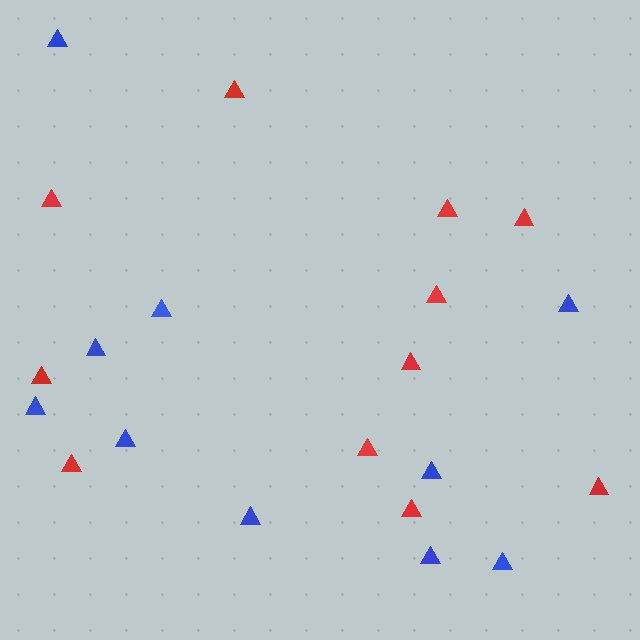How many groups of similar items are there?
There are 2 groups: one group of red triangles (11) and one group of blue triangles (10).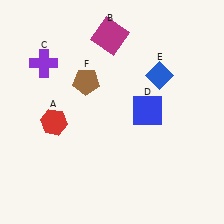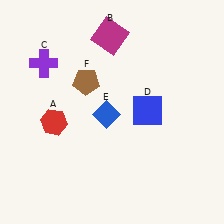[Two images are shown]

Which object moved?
The blue diamond (E) moved left.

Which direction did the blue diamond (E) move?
The blue diamond (E) moved left.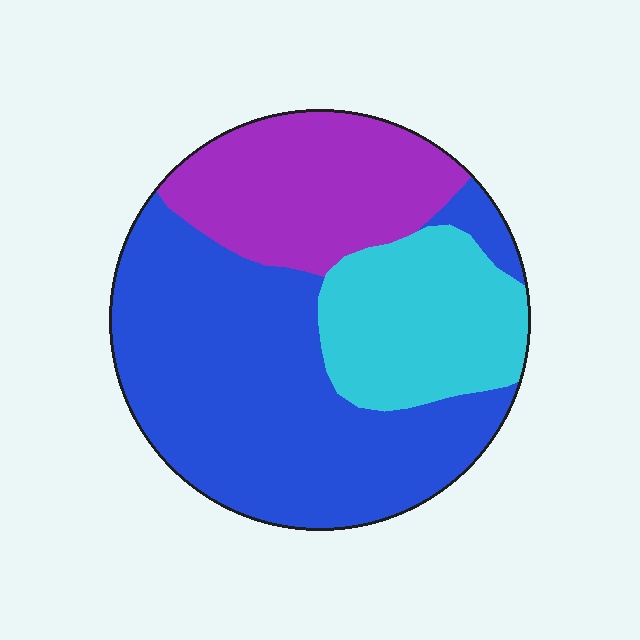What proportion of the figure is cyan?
Cyan takes up between a sixth and a third of the figure.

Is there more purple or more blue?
Blue.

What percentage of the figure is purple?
Purple covers around 25% of the figure.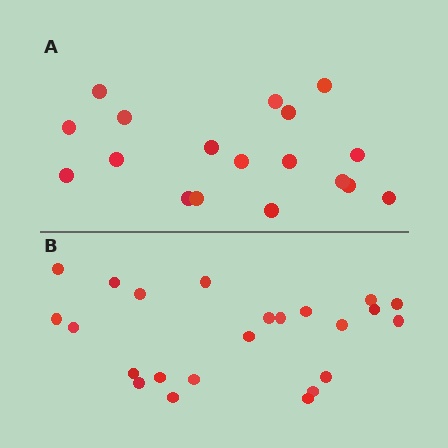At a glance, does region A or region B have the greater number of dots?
Region B (the bottom region) has more dots.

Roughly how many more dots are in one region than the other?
Region B has about 5 more dots than region A.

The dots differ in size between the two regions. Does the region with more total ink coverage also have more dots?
No. Region A has more total ink coverage because its dots are larger, but region B actually contains more individual dots. Total area can be misleading — the number of items is what matters here.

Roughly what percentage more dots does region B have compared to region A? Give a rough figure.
About 30% more.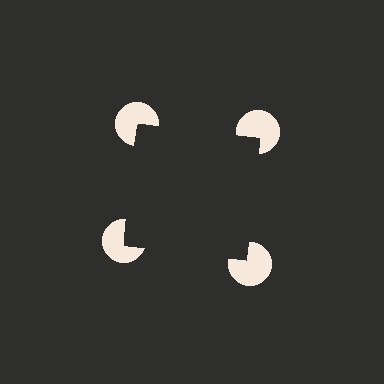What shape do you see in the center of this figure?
An illusory square — its edges are inferred from the aligned wedge cuts in the pac-man discs, not physically drawn.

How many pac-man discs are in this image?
There are 4 — one at each vertex of the illusory square.